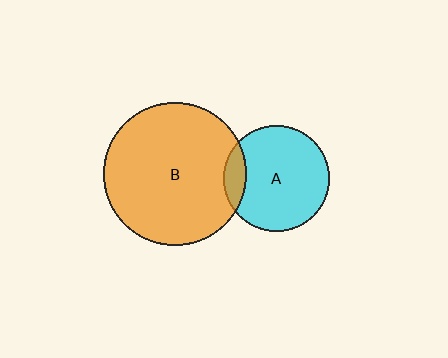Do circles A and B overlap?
Yes.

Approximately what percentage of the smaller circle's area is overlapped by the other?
Approximately 10%.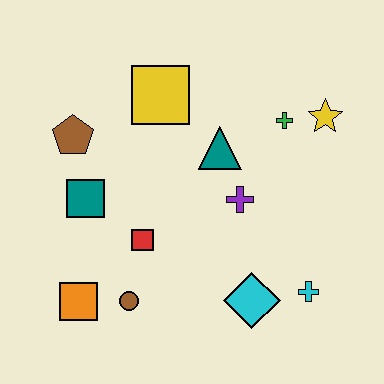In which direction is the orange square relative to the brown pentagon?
The orange square is below the brown pentagon.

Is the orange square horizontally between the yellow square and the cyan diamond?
No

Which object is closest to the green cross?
The yellow star is closest to the green cross.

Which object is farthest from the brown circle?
The yellow star is farthest from the brown circle.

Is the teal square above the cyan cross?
Yes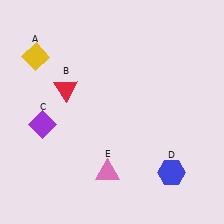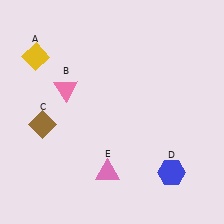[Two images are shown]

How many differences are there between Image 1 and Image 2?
There are 2 differences between the two images.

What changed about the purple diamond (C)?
In Image 1, C is purple. In Image 2, it changed to brown.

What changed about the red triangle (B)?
In Image 1, B is red. In Image 2, it changed to pink.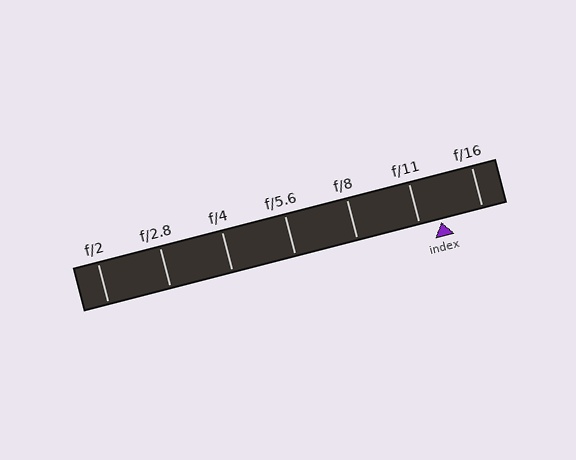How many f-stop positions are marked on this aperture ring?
There are 7 f-stop positions marked.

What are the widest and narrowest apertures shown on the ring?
The widest aperture shown is f/2 and the narrowest is f/16.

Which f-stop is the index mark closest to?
The index mark is closest to f/11.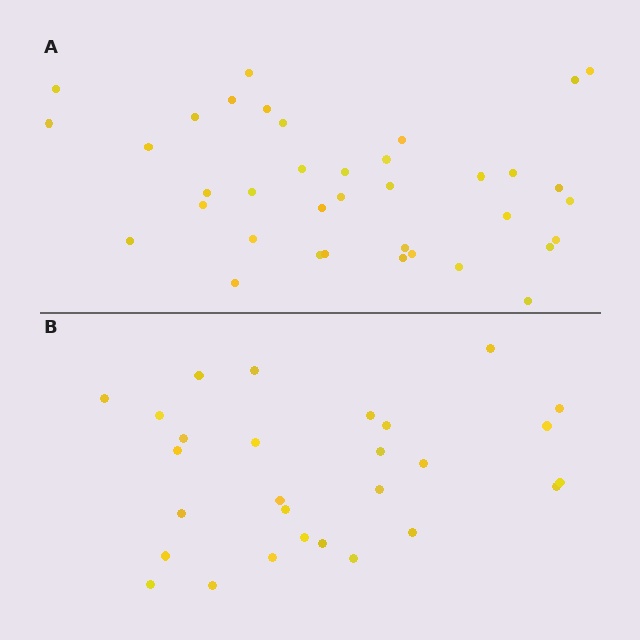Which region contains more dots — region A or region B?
Region A (the top region) has more dots.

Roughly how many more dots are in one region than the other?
Region A has roughly 8 or so more dots than region B.